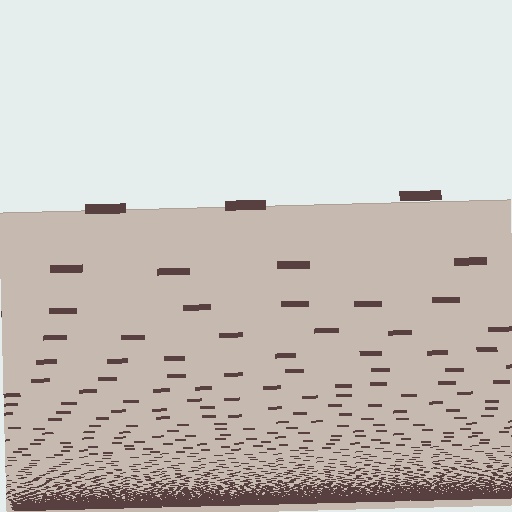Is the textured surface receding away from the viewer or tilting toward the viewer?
The surface appears to tilt toward the viewer. Texture elements get larger and sparser toward the top.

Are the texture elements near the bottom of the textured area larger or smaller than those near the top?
Smaller. The gradient is inverted — elements near the bottom are smaller and denser.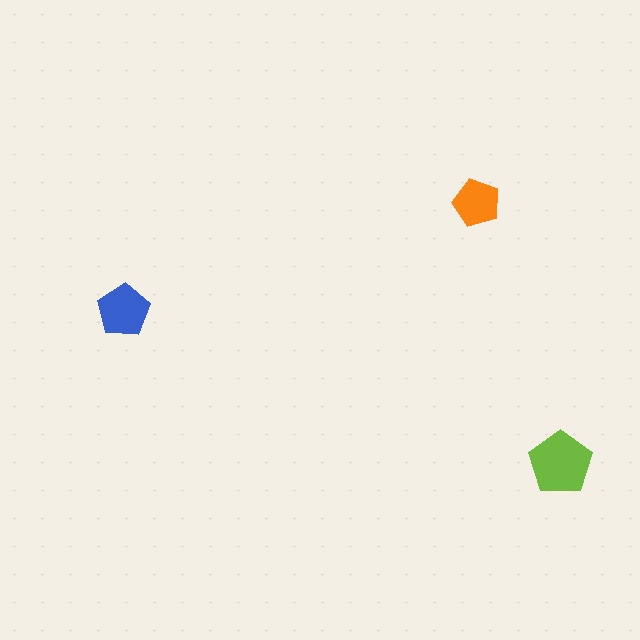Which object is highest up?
The orange pentagon is topmost.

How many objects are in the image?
There are 3 objects in the image.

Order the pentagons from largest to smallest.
the lime one, the blue one, the orange one.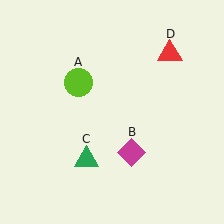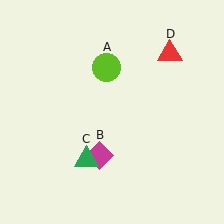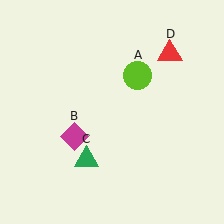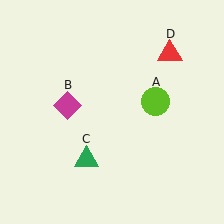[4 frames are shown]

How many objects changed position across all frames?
2 objects changed position: lime circle (object A), magenta diamond (object B).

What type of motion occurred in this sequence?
The lime circle (object A), magenta diamond (object B) rotated clockwise around the center of the scene.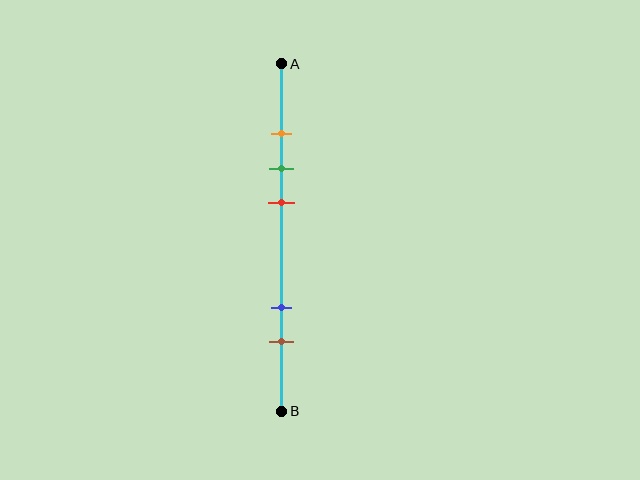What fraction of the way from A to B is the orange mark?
The orange mark is approximately 20% (0.2) of the way from A to B.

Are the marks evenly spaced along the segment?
No, the marks are not evenly spaced.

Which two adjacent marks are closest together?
The orange and green marks are the closest adjacent pair.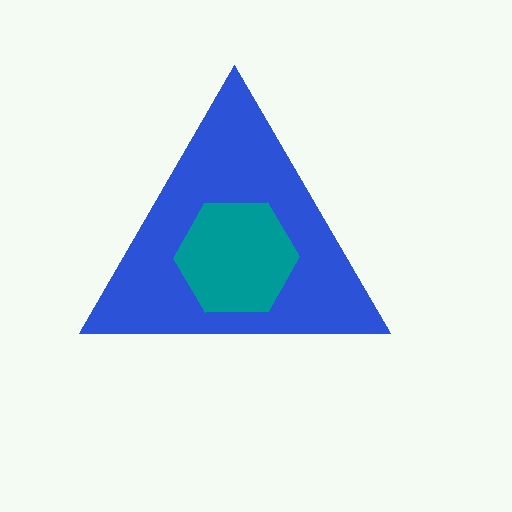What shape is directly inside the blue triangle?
The teal hexagon.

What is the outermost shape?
The blue triangle.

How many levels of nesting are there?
2.